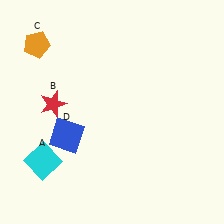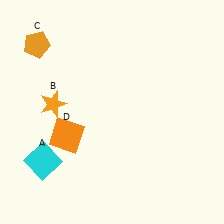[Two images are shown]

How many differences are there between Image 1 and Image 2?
There are 2 differences between the two images.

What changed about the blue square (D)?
In Image 1, D is blue. In Image 2, it changed to orange.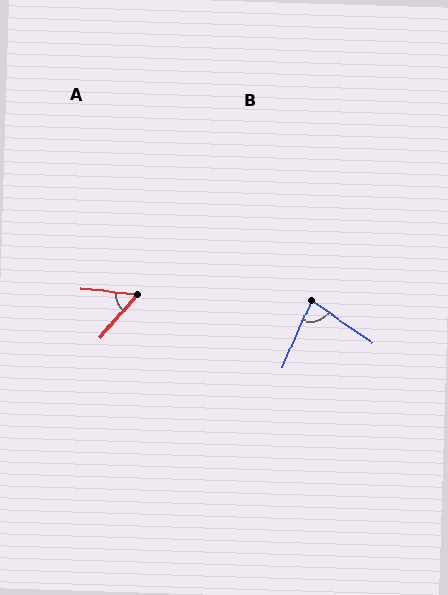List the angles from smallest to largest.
A (55°), B (79°).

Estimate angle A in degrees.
Approximately 55 degrees.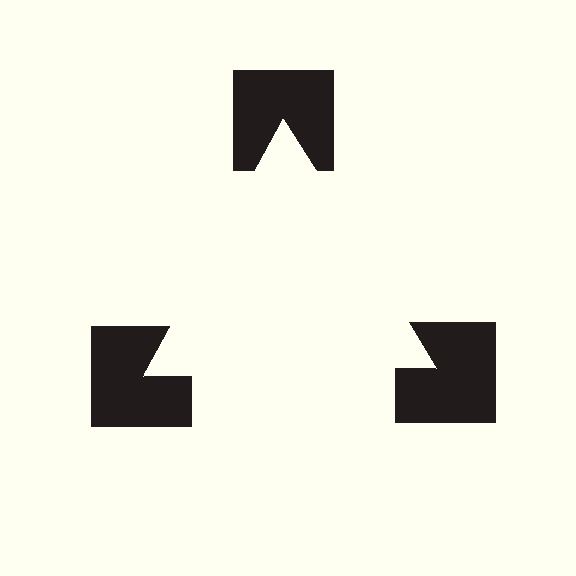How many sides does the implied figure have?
3 sides.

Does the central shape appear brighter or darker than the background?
It typically appears slightly brighter than the background, even though no actual brightness change is drawn.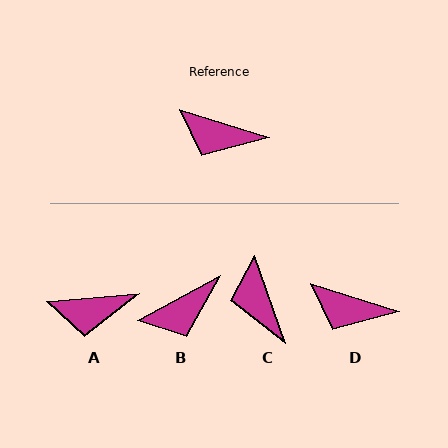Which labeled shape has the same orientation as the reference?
D.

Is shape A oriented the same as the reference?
No, it is off by about 22 degrees.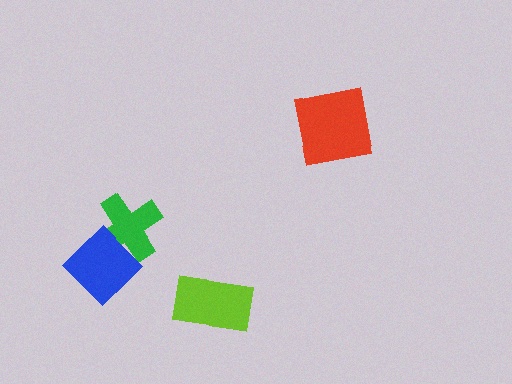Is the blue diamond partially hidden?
No, no other shape covers it.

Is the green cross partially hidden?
Yes, it is partially covered by another shape.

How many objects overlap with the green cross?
1 object overlaps with the green cross.